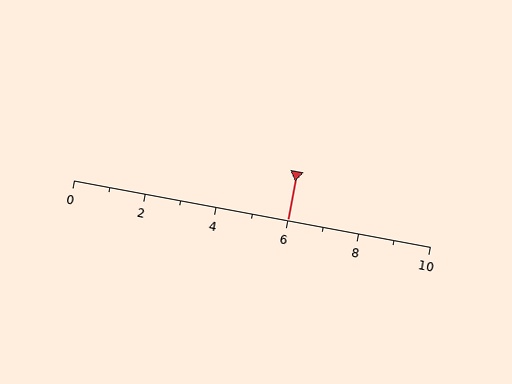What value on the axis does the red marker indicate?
The marker indicates approximately 6.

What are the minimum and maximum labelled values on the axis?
The axis runs from 0 to 10.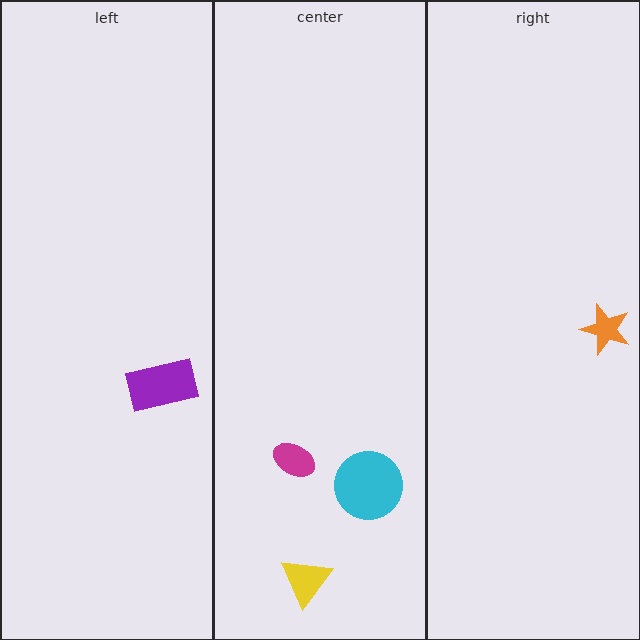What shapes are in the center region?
The magenta ellipse, the yellow triangle, the cyan circle.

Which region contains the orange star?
The right region.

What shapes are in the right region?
The orange star.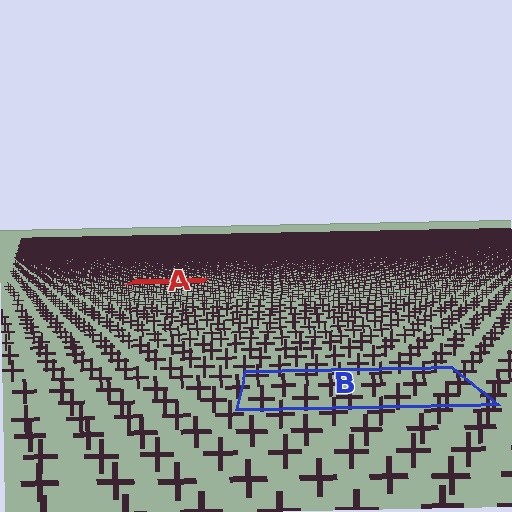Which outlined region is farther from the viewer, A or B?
Region A is farther from the viewer — the texture elements inside it appear smaller and more densely packed.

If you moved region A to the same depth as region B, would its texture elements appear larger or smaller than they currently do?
They would appear larger. At a closer depth, the same texture elements are projected at a bigger on-screen size.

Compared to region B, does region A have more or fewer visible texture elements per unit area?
Region A has more texture elements per unit area — they are packed more densely because it is farther away.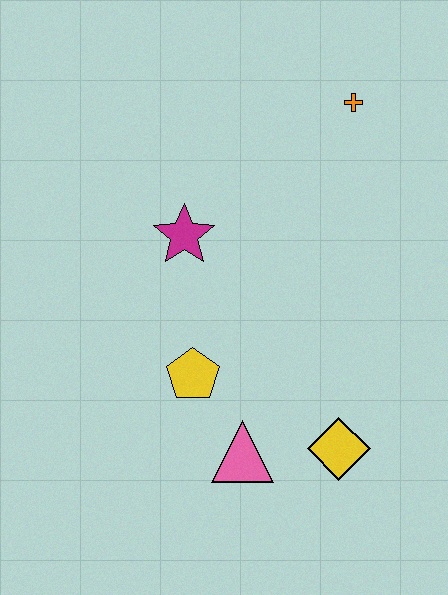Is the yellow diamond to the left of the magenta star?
No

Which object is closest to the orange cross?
The magenta star is closest to the orange cross.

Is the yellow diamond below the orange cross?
Yes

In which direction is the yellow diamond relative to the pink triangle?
The yellow diamond is to the right of the pink triangle.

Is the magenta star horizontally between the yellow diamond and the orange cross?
No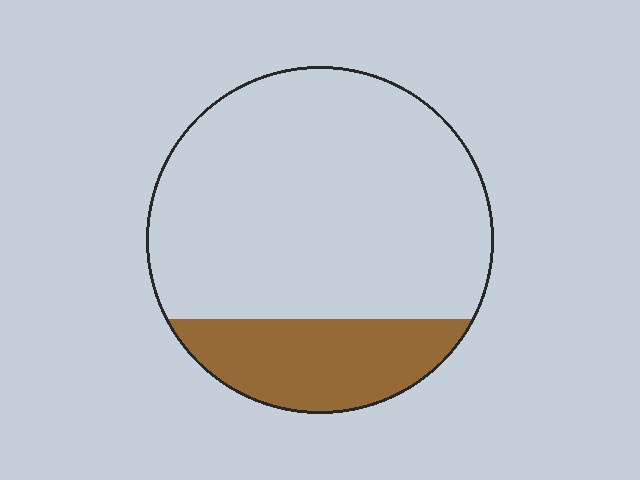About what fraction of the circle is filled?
About one fifth (1/5).